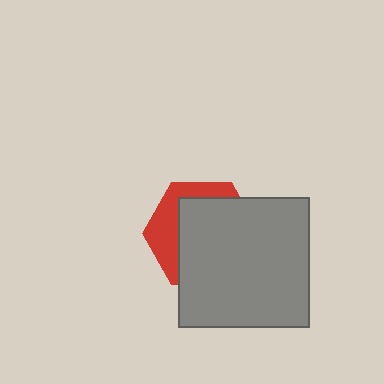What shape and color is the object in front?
The object in front is a gray square.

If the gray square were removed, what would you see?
You would see the complete red hexagon.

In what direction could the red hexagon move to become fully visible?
The red hexagon could move toward the upper-left. That would shift it out from behind the gray square entirely.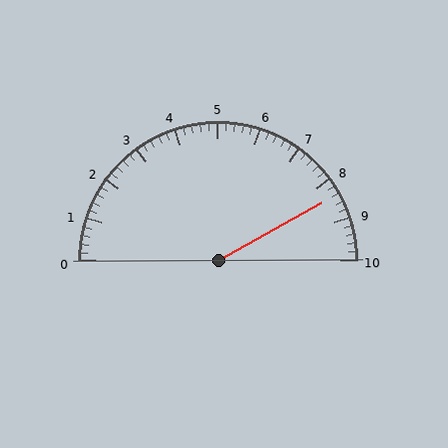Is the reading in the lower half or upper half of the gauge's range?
The reading is in the upper half of the range (0 to 10).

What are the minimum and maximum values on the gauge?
The gauge ranges from 0 to 10.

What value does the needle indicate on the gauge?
The needle indicates approximately 8.4.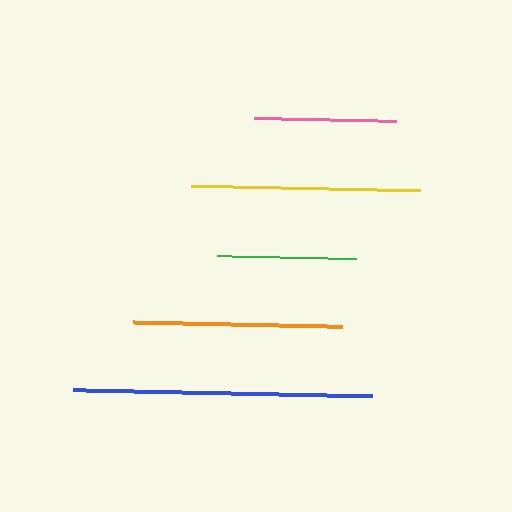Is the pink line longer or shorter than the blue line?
The blue line is longer than the pink line.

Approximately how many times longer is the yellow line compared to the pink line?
The yellow line is approximately 1.6 times the length of the pink line.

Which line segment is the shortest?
The green line is the shortest at approximately 139 pixels.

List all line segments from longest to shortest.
From longest to shortest: blue, yellow, orange, pink, green.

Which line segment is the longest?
The blue line is the longest at approximately 299 pixels.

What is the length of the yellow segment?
The yellow segment is approximately 229 pixels long.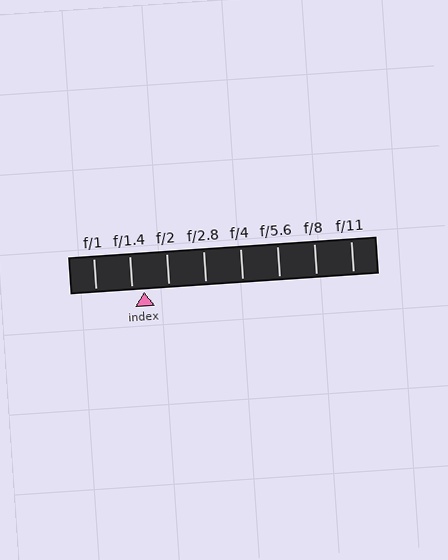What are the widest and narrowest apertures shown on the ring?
The widest aperture shown is f/1 and the narrowest is f/11.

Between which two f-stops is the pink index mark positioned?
The index mark is between f/1.4 and f/2.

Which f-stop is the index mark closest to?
The index mark is closest to f/1.4.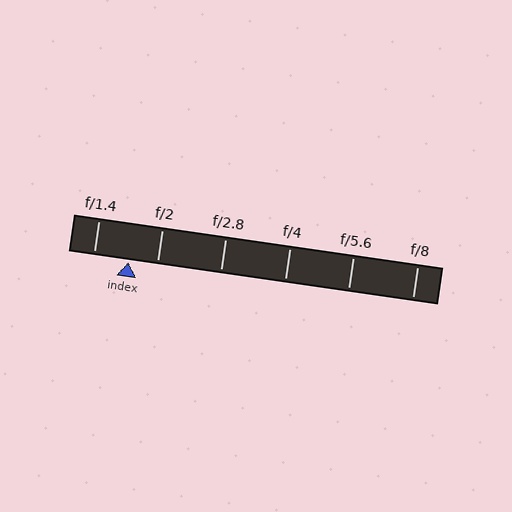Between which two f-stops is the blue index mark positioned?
The index mark is between f/1.4 and f/2.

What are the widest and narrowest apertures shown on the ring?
The widest aperture shown is f/1.4 and the narrowest is f/8.